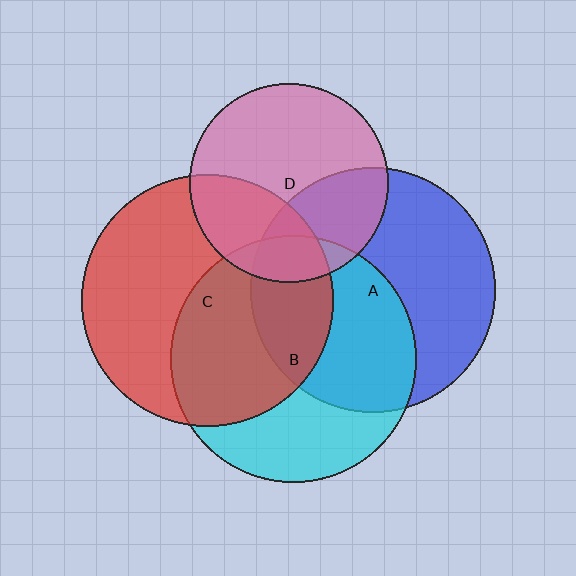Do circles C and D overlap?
Yes.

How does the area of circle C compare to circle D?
Approximately 1.6 times.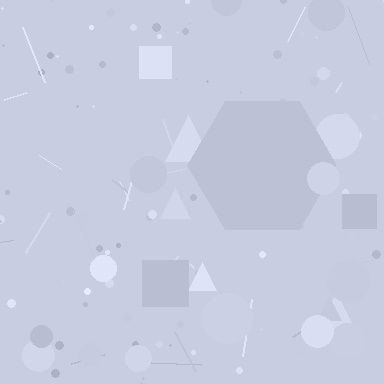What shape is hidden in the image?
A hexagon is hidden in the image.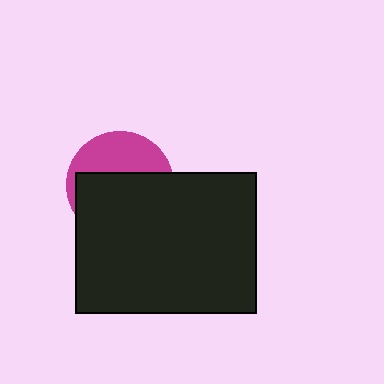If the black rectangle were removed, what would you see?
You would see the complete magenta circle.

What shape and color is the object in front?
The object in front is a black rectangle.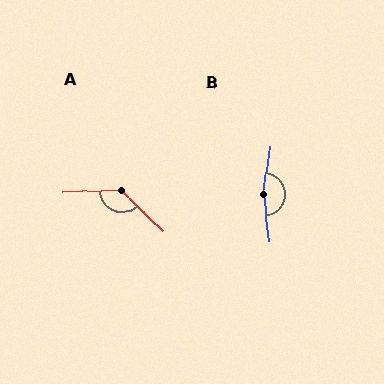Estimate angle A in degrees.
Approximately 134 degrees.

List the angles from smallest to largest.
A (134°), B (165°).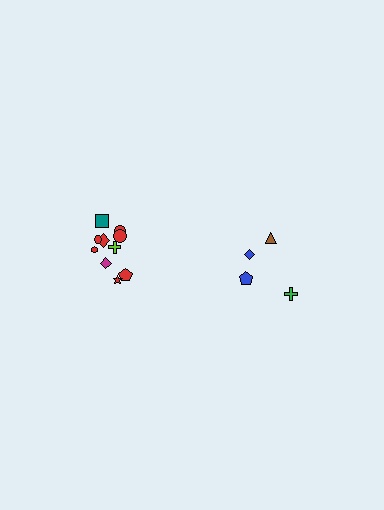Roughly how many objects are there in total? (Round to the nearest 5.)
Roughly 15 objects in total.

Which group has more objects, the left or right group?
The left group.